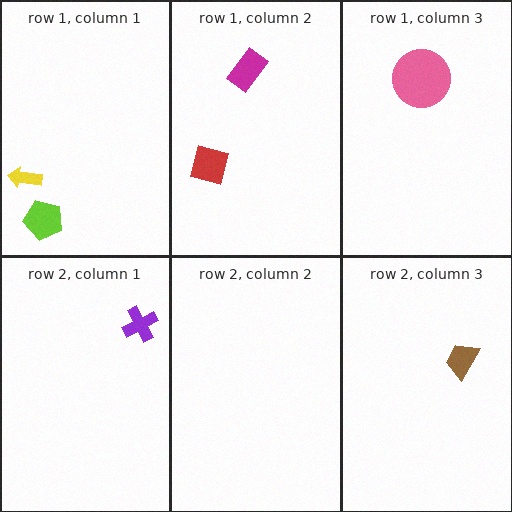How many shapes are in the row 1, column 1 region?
2.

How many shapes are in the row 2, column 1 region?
1.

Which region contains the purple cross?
The row 2, column 1 region.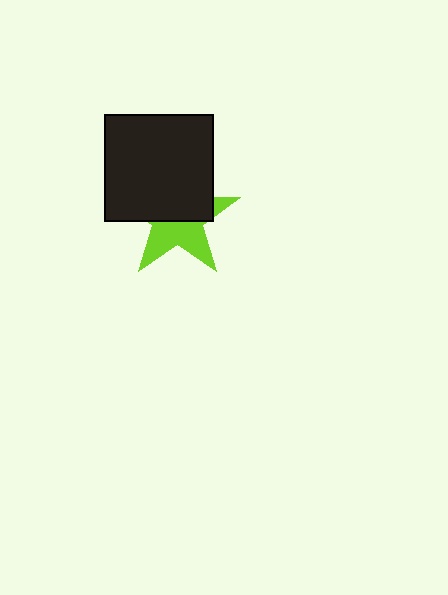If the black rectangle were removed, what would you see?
You would see the complete lime star.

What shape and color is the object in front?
The object in front is a black rectangle.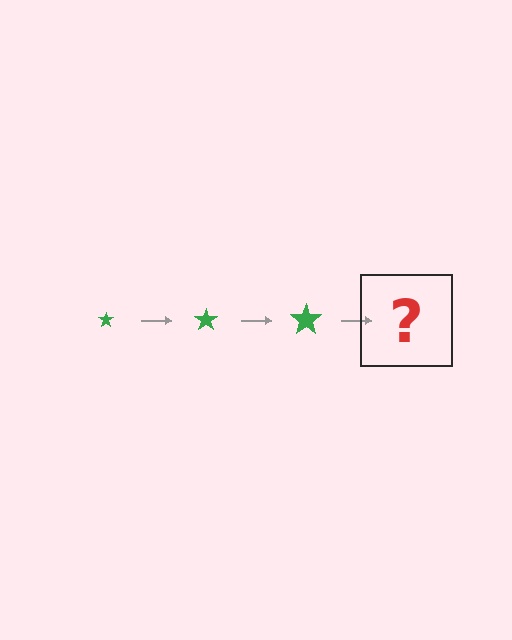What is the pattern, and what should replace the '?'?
The pattern is that the star gets progressively larger each step. The '?' should be a green star, larger than the previous one.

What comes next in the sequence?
The next element should be a green star, larger than the previous one.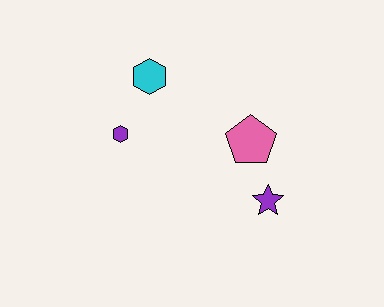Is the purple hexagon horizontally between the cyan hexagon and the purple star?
No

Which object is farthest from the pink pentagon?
The purple hexagon is farthest from the pink pentagon.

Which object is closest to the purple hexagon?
The cyan hexagon is closest to the purple hexagon.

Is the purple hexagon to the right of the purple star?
No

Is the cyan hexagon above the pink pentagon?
Yes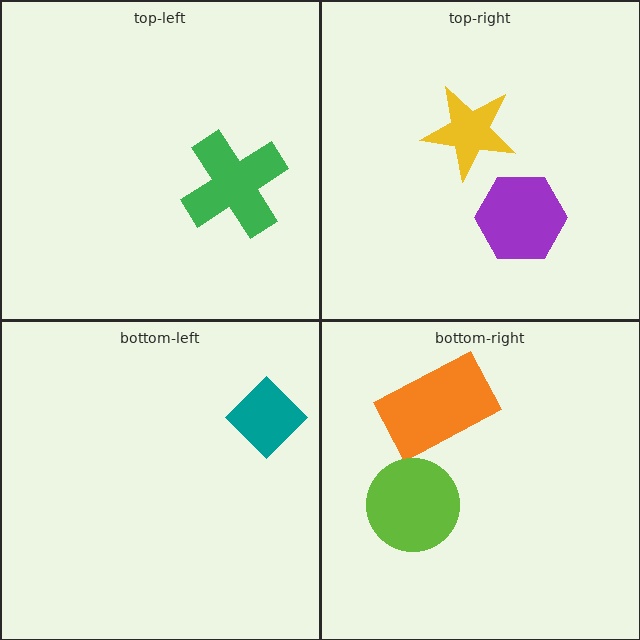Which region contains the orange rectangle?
The bottom-right region.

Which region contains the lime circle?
The bottom-right region.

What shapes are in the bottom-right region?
The orange rectangle, the lime circle.